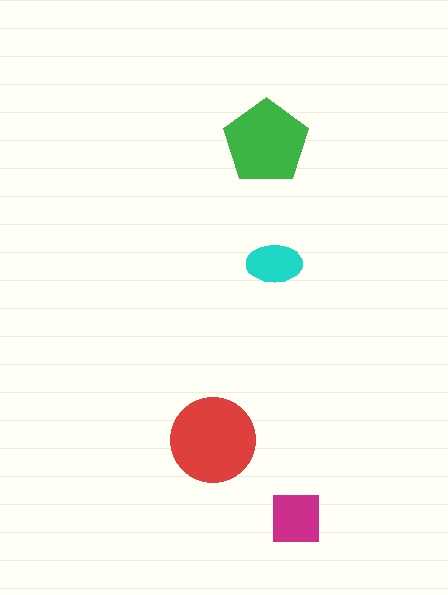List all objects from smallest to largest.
The cyan ellipse, the magenta square, the green pentagon, the red circle.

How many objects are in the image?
There are 4 objects in the image.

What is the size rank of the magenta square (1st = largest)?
3rd.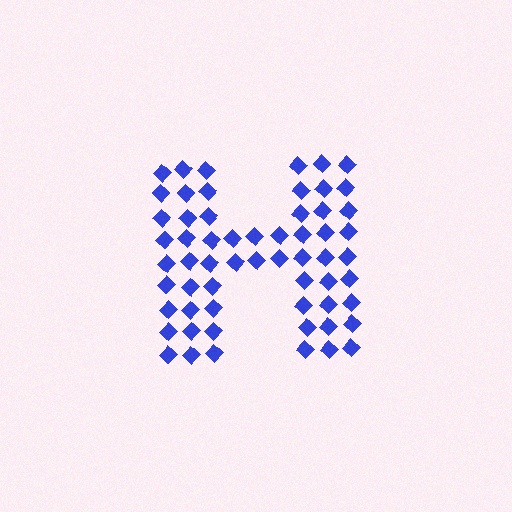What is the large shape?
The large shape is the letter H.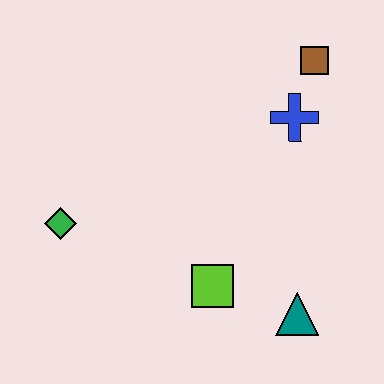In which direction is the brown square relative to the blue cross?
The brown square is above the blue cross.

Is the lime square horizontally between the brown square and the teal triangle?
No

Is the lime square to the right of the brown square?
No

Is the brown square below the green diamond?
No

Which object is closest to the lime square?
The teal triangle is closest to the lime square.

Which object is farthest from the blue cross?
The green diamond is farthest from the blue cross.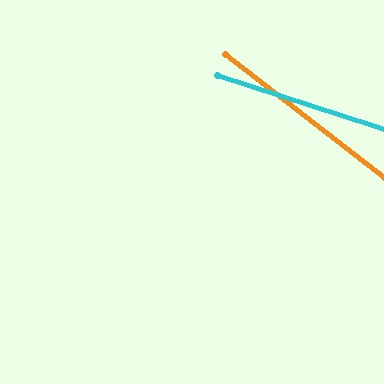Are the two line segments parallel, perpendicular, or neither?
Neither parallel nor perpendicular — they differ by about 20°.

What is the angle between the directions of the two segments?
Approximately 20 degrees.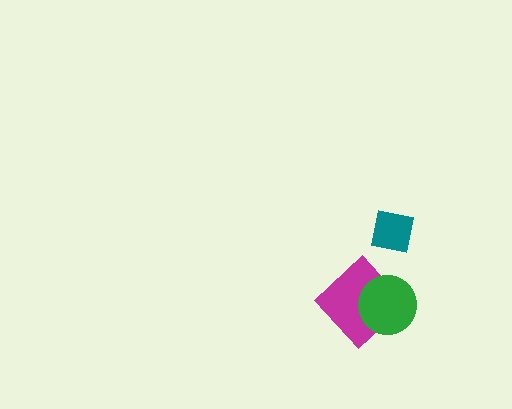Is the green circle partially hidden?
No, no other shape covers it.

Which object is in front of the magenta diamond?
The green circle is in front of the magenta diamond.